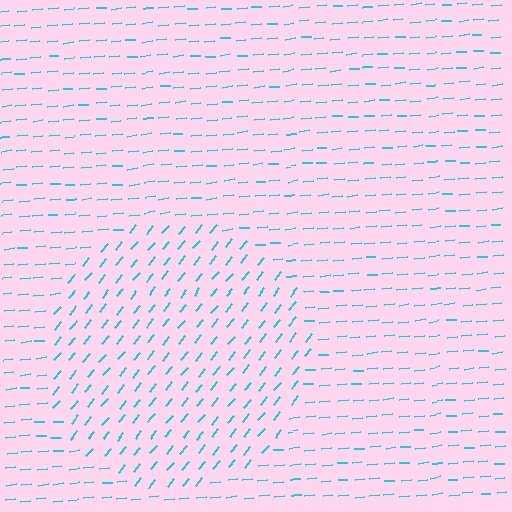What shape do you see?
I see a circle.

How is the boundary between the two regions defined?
The boundary is defined purely by a change in line orientation (approximately 45 degrees difference). All lines are the same color and thickness.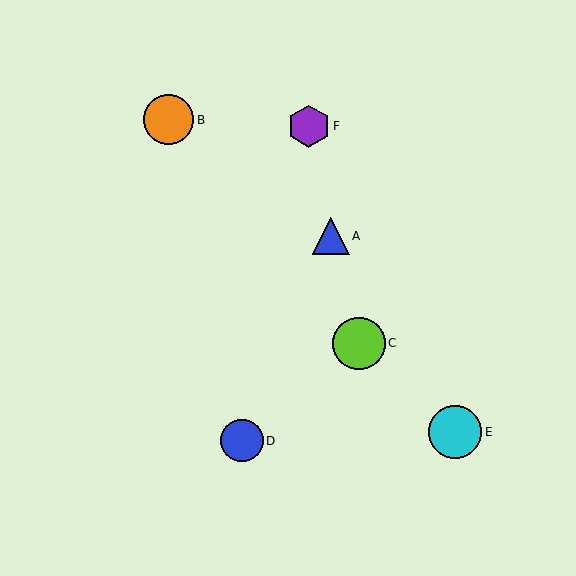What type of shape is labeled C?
Shape C is a lime circle.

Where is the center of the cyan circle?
The center of the cyan circle is at (455, 432).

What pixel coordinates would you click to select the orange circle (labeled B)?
Click at (168, 120) to select the orange circle B.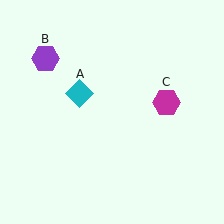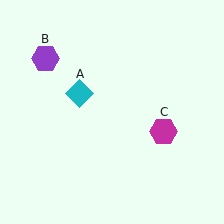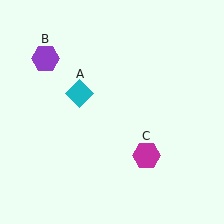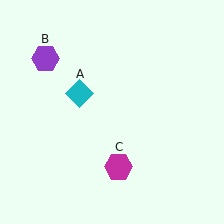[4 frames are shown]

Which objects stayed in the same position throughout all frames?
Cyan diamond (object A) and purple hexagon (object B) remained stationary.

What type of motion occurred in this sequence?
The magenta hexagon (object C) rotated clockwise around the center of the scene.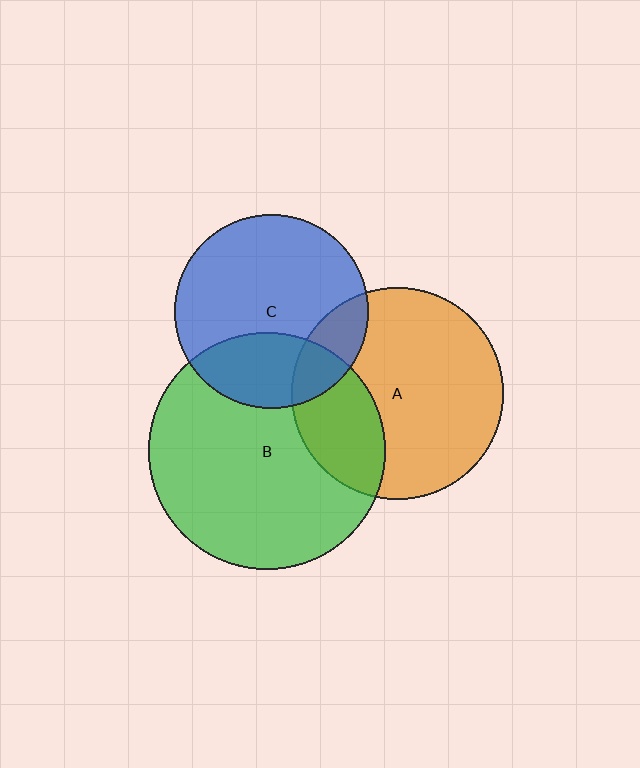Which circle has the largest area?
Circle B (green).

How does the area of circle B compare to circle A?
Approximately 1.2 times.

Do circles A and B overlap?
Yes.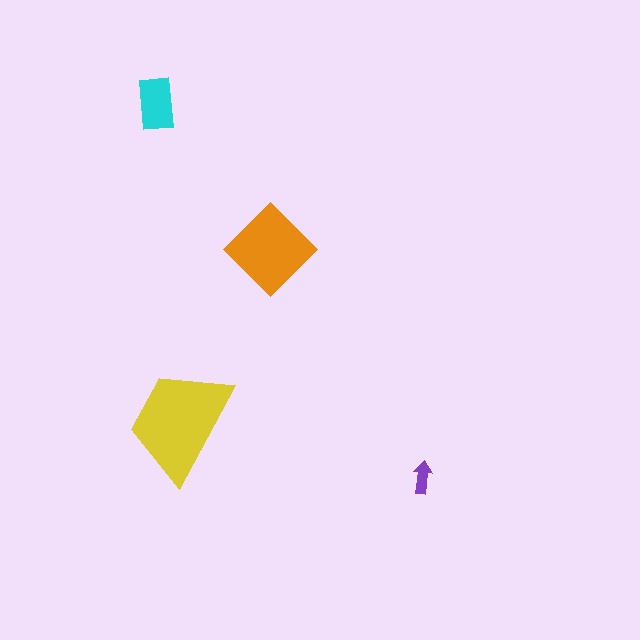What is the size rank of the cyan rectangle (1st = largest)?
3rd.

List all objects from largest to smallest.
The yellow trapezoid, the orange diamond, the cyan rectangle, the purple arrow.